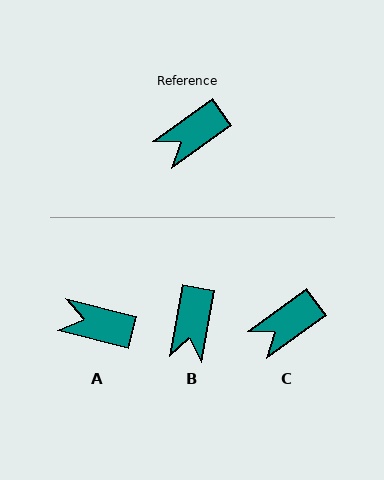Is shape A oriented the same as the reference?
No, it is off by about 50 degrees.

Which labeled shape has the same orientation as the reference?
C.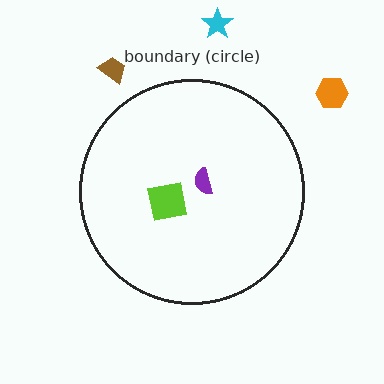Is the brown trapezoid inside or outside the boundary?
Outside.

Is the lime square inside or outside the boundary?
Inside.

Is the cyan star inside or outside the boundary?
Outside.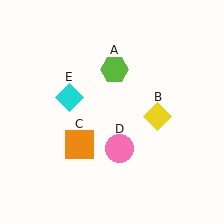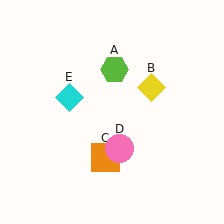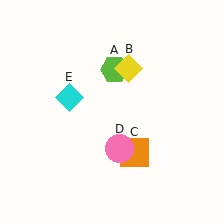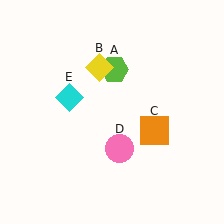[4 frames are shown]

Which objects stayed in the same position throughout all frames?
Lime hexagon (object A) and pink circle (object D) and cyan diamond (object E) remained stationary.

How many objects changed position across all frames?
2 objects changed position: yellow diamond (object B), orange square (object C).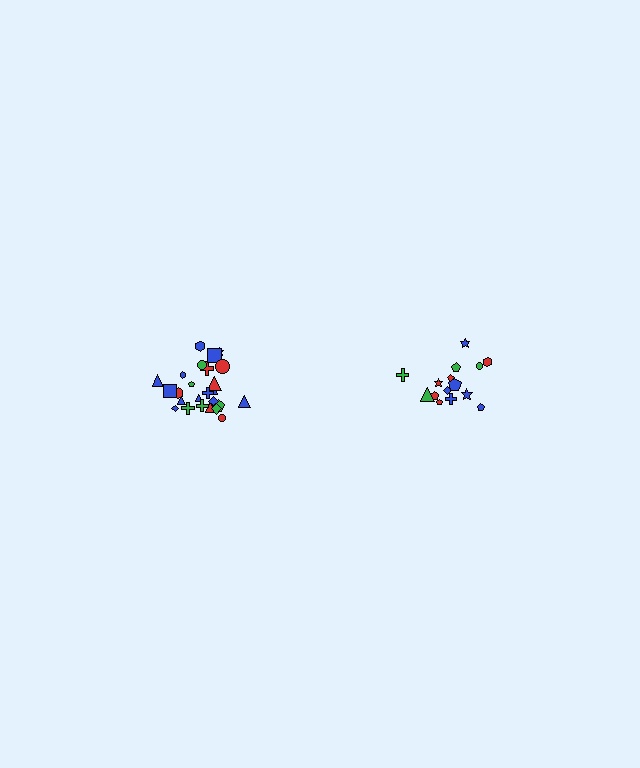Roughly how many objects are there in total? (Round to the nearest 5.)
Roughly 40 objects in total.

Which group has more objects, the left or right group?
The left group.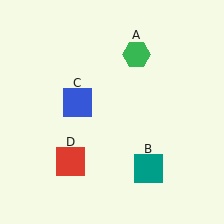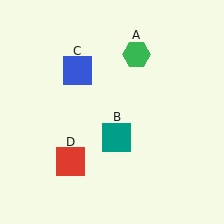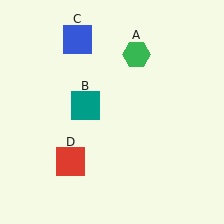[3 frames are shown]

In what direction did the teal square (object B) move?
The teal square (object B) moved up and to the left.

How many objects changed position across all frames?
2 objects changed position: teal square (object B), blue square (object C).